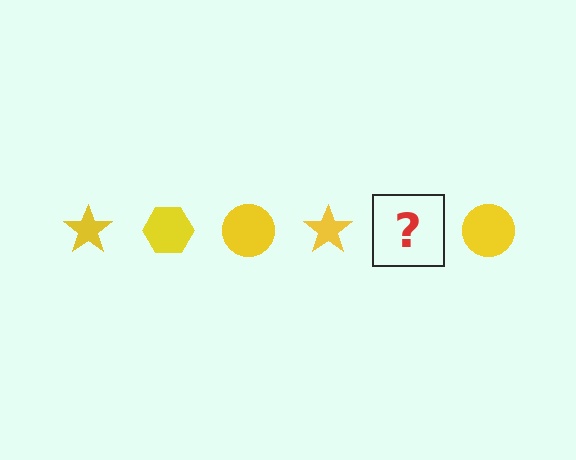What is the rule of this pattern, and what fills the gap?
The rule is that the pattern cycles through star, hexagon, circle shapes in yellow. The gap should be filled with a yellow hexagon.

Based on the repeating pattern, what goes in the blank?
The blank should be a yellow hexagon.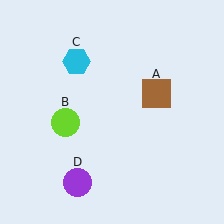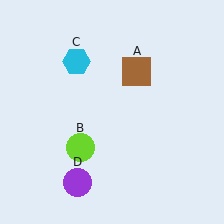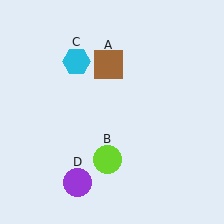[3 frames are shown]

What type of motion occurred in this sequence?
The brown square (object A), lime circle (object B) rotated counterclockwise around the center of the scene.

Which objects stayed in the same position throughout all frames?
Cyan hexagon (object C) and purple circle (object D) remained stationary.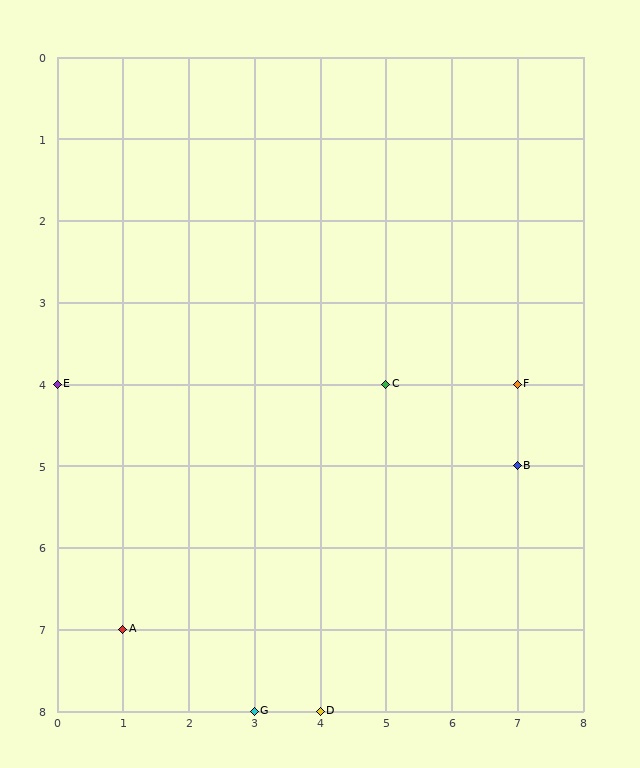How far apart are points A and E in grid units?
Points A and E are 1 column and 3 rows apart (about 3.2 grid units diagonally).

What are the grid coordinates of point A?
Point A is at grid coordinates (1, 7).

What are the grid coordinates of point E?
Point E is at grid coordinates (0, 4).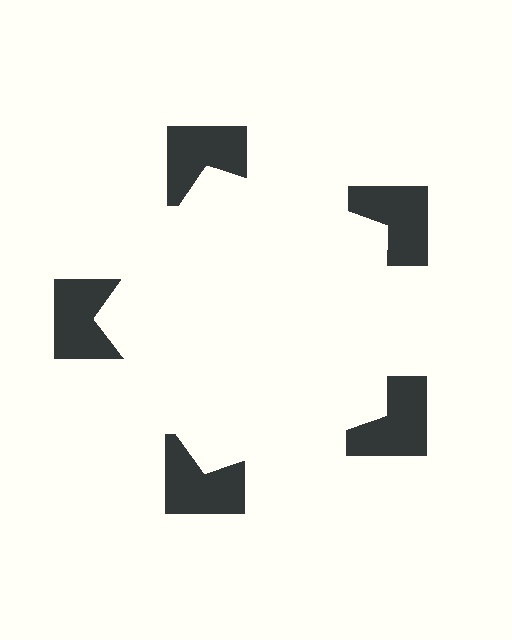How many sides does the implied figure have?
5 sides.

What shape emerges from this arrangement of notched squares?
An illusory pentagon — its edges are inferred from the aligned wedge cuts in the notched squares, not physically drawn.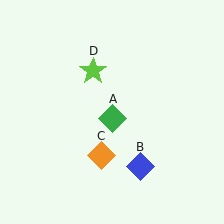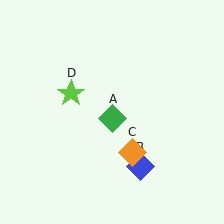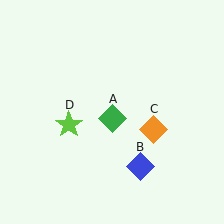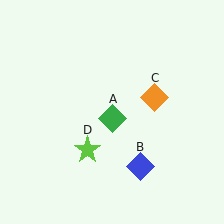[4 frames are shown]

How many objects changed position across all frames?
2 objects changed position: orange diamond (object C), lime star (object D).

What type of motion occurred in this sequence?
The orange diamond (object C), lime star (object D) rotated counterclockwise around the center of the scene.